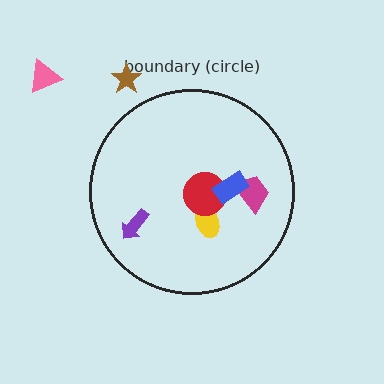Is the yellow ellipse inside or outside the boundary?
Inside.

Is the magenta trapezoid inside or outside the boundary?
Inside.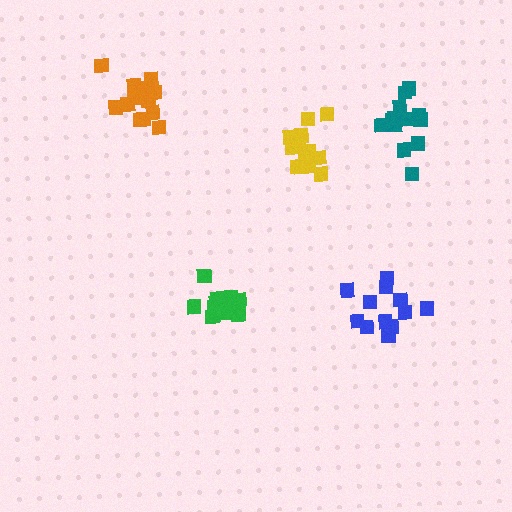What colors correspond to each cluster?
The clusters are colored: green, yellow, blue, orange, teal.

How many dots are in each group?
Group 1: 11 dots, Group 2: 14 dots, Group 3: 12 dots, Group 4: 15 dots, Group 5: 13 dots (65 total).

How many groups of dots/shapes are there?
There are 5 groups.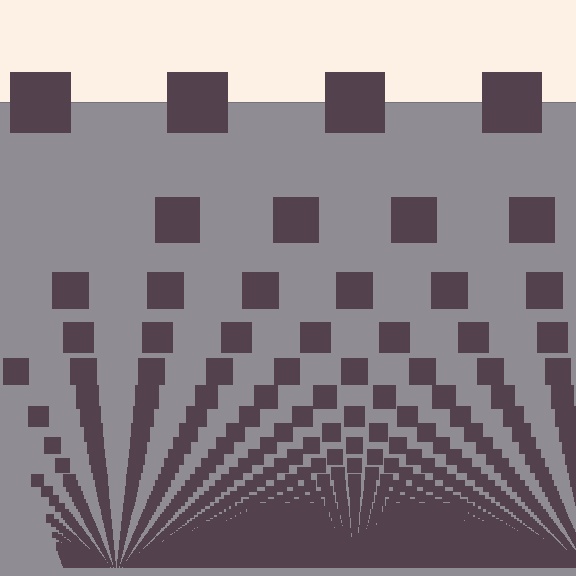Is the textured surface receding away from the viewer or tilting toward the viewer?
The surface appears to tilt toward the viewer. Texture elements get larger and sparser toward the top.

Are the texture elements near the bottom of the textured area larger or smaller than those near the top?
Smaller. The gradient is inverted — elements near the bottom are smaller and denser.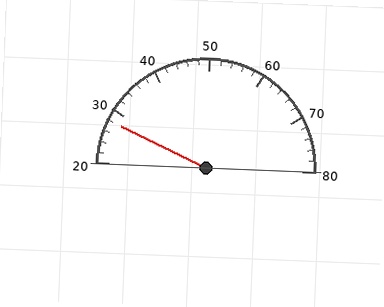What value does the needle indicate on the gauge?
The needle indicates approximately 28.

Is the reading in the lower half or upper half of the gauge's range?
The reading is in the lower half of the range (20 to 80).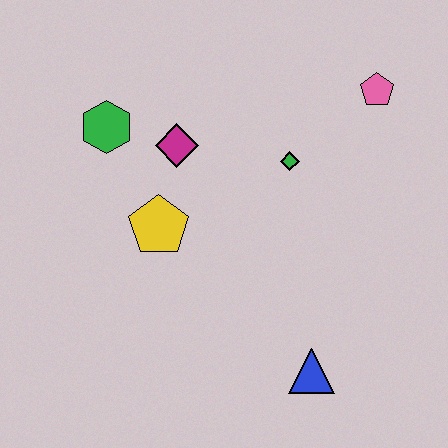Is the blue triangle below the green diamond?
Yes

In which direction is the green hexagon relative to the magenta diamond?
The green hexagon is to the left of the magenta diamond.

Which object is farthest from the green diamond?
The blue triangle is farthest from the green diamond.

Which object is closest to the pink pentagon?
The green diamond is closest to the pink pentagon.